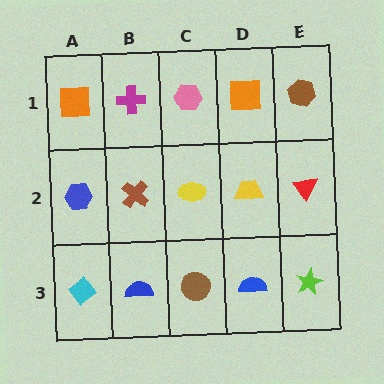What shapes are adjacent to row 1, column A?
A blue hexagon (row 2, column A), a magenta cross (row 1, column B).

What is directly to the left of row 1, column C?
A magenta cross.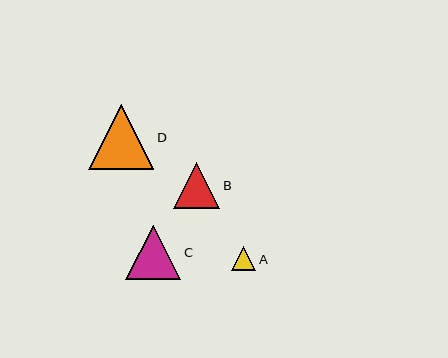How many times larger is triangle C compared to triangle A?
Triangle C is approximately 2.3 times the size of triangle A.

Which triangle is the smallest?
Triangle A is the smallest with a size of approximately 24 pixels.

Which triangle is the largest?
Triangle D is the largest with a size of approximately 65 pixels.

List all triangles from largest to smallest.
From largest to smallest: D, C, B, A.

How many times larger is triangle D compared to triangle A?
Triangle D is approximately 2.7 times the size of triangle A.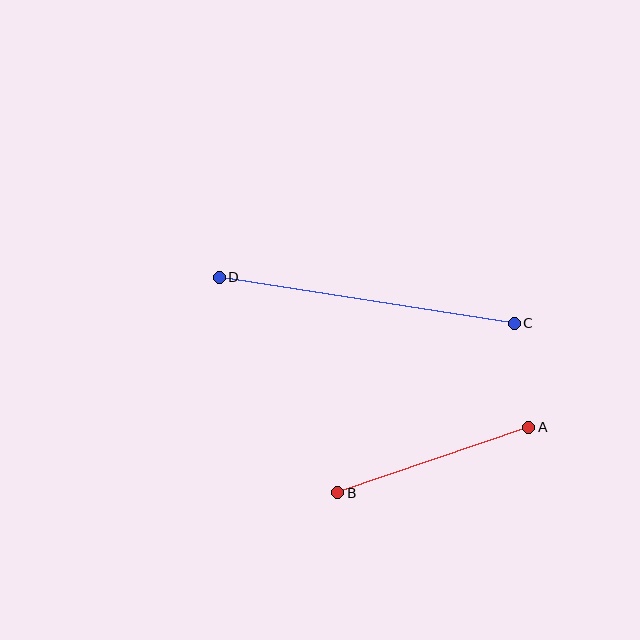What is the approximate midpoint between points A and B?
The midpoint is at approximately (433, 460) pixels.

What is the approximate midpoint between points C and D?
The midpoint is at approximately (367, 300) pixels.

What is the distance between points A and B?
The distance is approximately 202 pixels.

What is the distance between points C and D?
The distance is approximately 298 pixels.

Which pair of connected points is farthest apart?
Points C and D are farthest apart.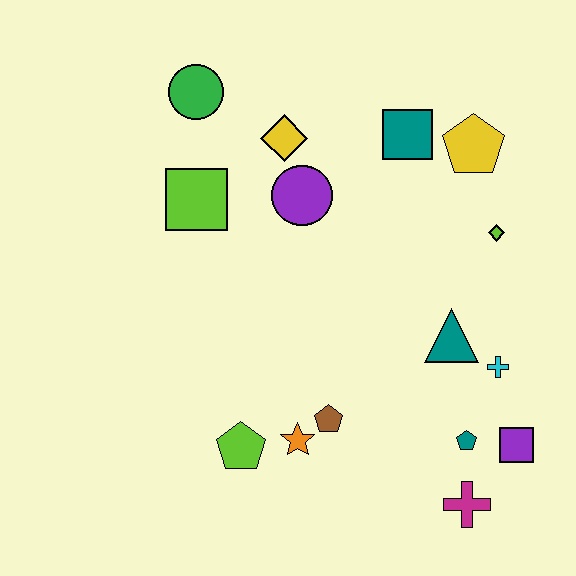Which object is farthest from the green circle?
The magenta cross is farthest from the green circle.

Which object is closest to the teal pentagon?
The purple square is closest to the teal pentagon.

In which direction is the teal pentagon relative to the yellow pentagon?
The teal pentagon is below the yellow pentagon.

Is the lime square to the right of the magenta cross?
No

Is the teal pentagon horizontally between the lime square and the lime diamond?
Yes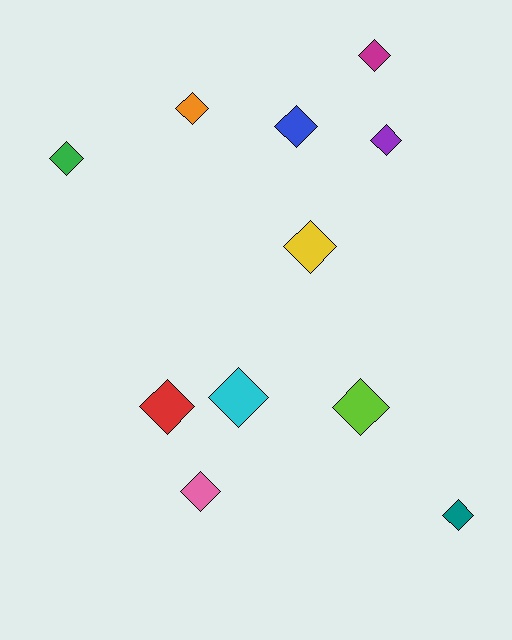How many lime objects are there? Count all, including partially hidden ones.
There is 1 lime object.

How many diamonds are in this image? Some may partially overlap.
There are 11 diamonds.